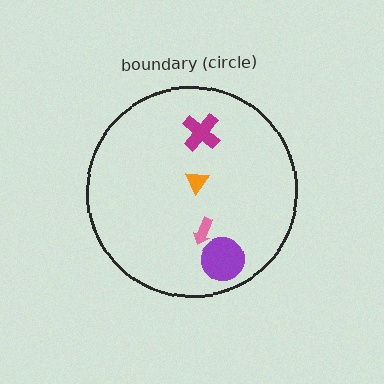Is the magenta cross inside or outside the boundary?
Inside.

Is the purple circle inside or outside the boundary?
Inside.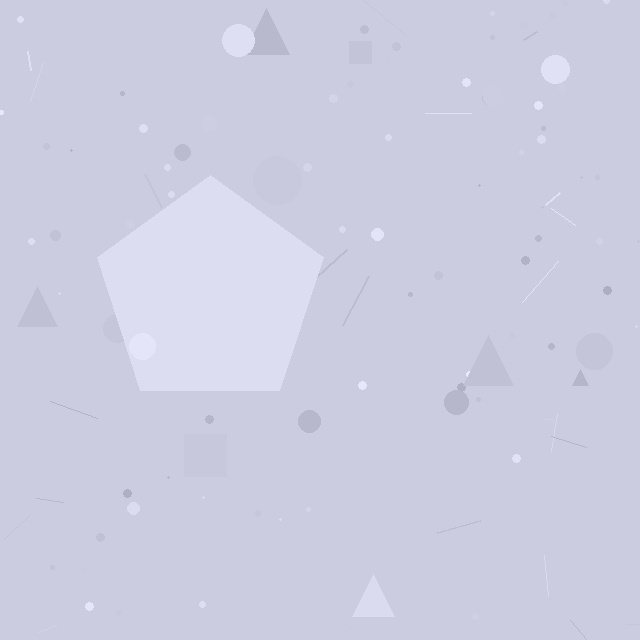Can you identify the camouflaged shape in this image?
The camouflaged shape is a pentagon.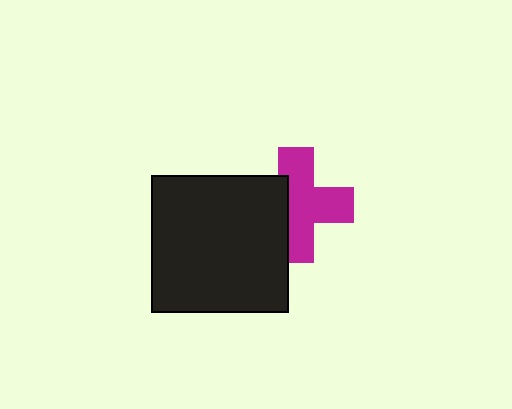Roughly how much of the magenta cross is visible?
About half of it is visible (roughly 65%).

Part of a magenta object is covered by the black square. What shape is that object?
It is a cross.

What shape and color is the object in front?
The object in front is a black square.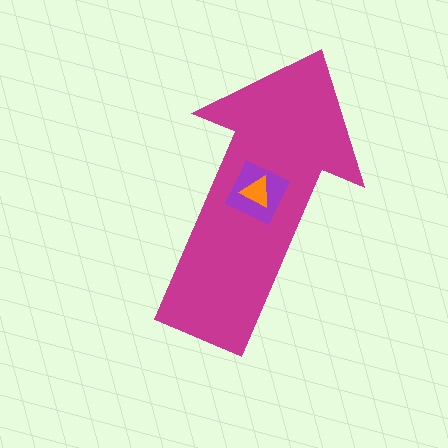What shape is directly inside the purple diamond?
The orange triangle.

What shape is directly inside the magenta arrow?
The purple diamond.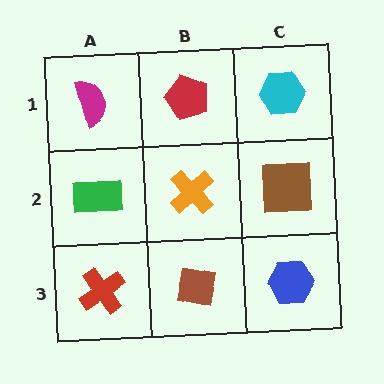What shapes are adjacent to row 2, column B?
A red pentagon (row 1, column B), a brown square (row 3, column B), a green rectangle (row 2, column A), a brown square (row 2, column C).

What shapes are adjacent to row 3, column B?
An orange cross (row 2, column B), a red cross (row 3, column A), a blue hexagon (row 3, column C).